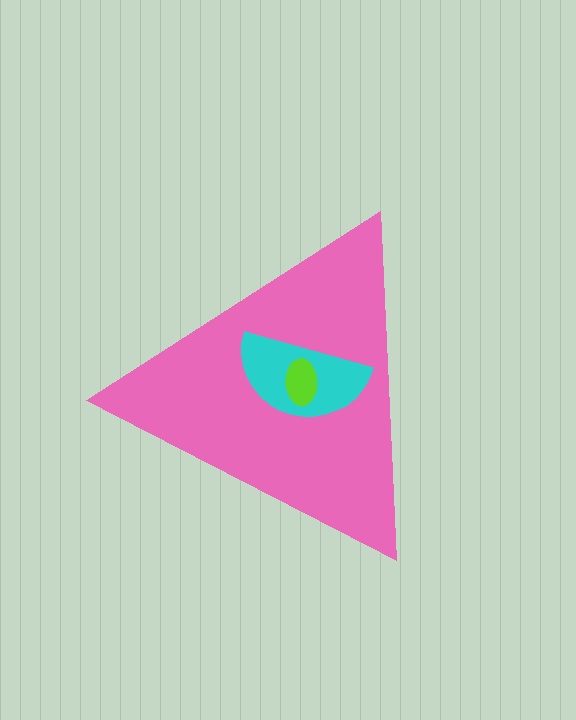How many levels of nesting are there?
3.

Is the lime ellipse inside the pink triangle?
Yes.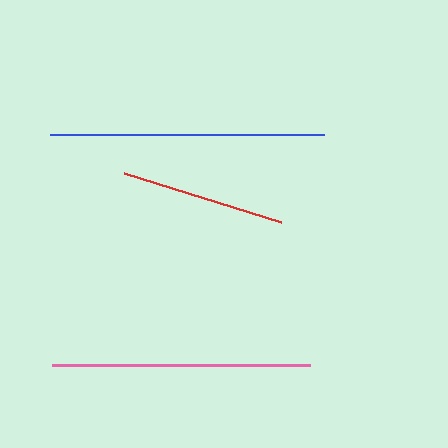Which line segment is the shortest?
The red line is the shortest at approximately 165 pixels.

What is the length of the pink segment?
The pink segment is approximately 258 pixels long.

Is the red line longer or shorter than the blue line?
The blue line is longer than the red line.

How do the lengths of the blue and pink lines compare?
The blue and pink lines are approximately the same length.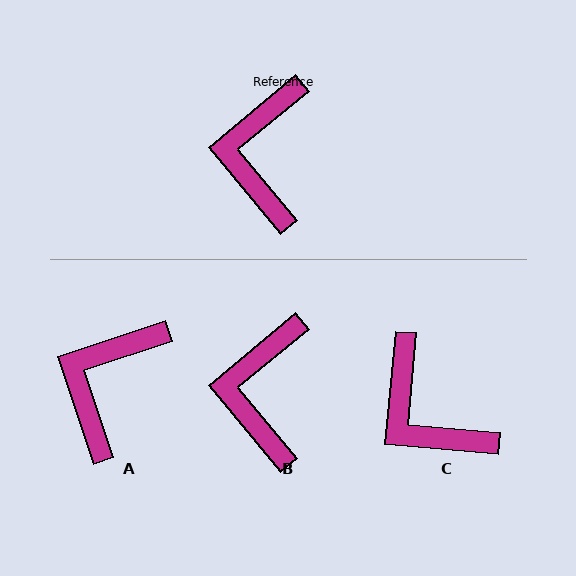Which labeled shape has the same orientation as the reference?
B.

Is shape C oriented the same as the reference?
No, it is off by about 45 degrees.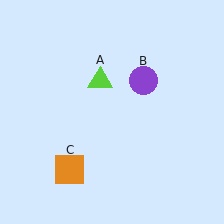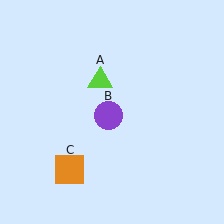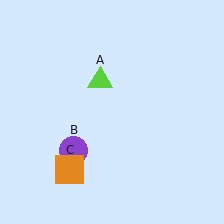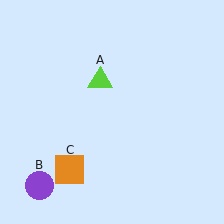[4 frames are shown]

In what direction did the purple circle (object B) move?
The purple circle (object B) moved down and to the left.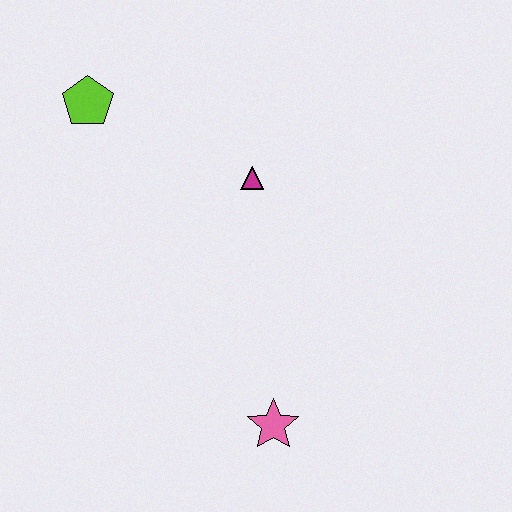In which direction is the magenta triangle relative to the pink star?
The magenta triangle is above the pink star.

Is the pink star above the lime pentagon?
No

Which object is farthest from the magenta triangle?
The pink star is farthest from the magenta triangle.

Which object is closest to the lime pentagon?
The magenta triangle is closest to the lime pentagon.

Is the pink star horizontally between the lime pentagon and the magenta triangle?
No